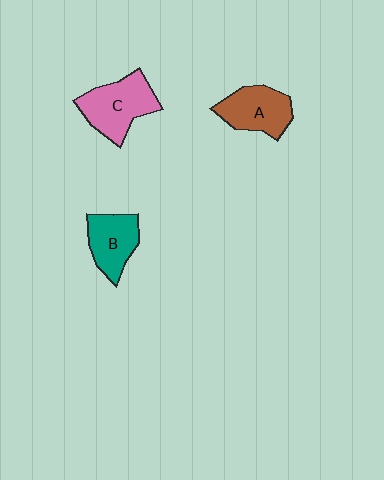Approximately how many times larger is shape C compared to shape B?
Approximately 1.3 times.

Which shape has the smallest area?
Shape B (teal).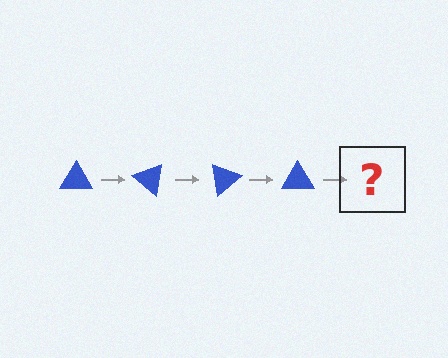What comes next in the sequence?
The next element should be a blue triangle rotated 160 degrees.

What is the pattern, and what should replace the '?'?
The pattern is that the triangle rotates 40 degrees each step. The '?' should be a blue triangle rotated 160 degrees.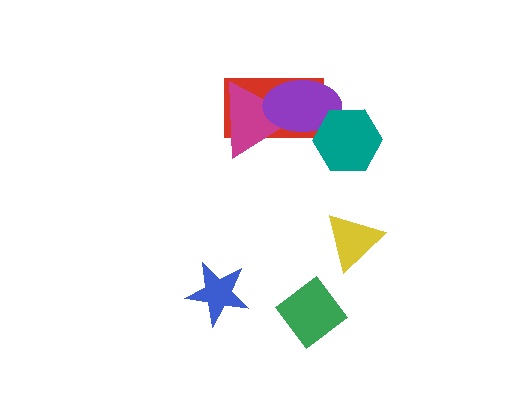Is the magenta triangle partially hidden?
Yes, it is partially covered by another shape.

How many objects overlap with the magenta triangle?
2 objects overlap with the magenta triangle.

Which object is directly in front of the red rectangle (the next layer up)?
The magenta triangle is directly in front of the red rectangle.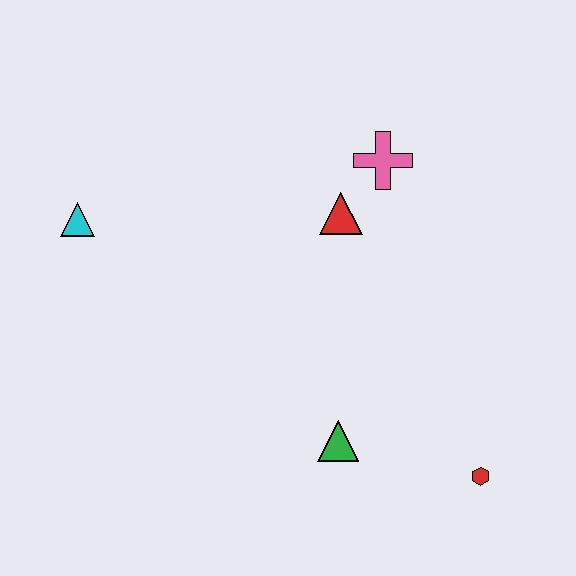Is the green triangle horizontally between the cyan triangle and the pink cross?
Yes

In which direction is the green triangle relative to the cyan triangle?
The green triangle is to the right of the cyan triangle.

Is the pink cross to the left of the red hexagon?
Yes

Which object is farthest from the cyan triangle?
The red hexagon is farthest from the cyan triangle.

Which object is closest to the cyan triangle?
The red triangle is closest to the cyan triangle.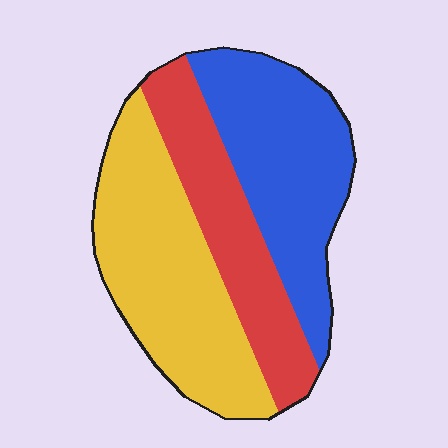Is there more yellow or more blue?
Yellow.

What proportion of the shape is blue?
Blue covers around 35% of the shape.